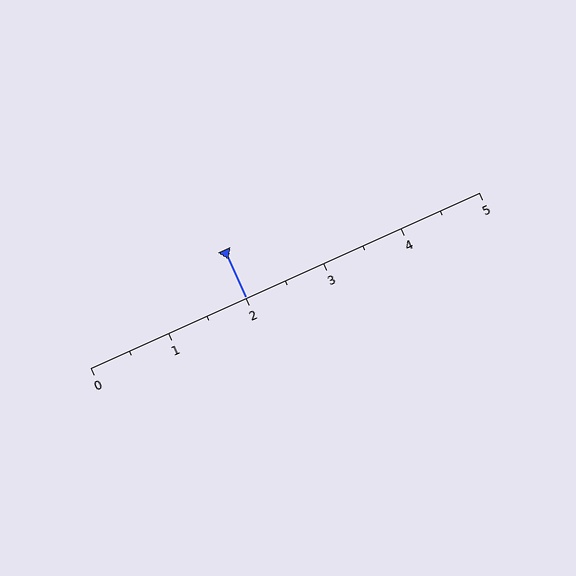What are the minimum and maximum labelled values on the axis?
The axis runs from 0 to 5.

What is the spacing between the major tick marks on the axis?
The major ticks are spaced 1 apart.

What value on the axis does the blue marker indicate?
The marker indicates approximately 2.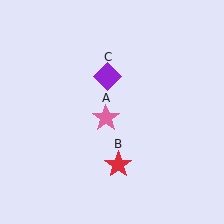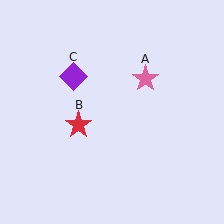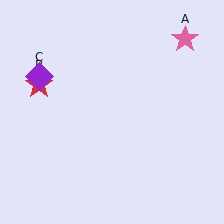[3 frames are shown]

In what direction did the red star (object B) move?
The red star (object B) moved up and to the left.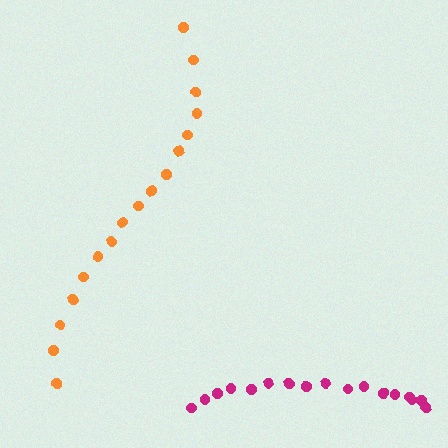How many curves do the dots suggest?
There are 2 distinct paths.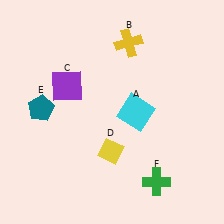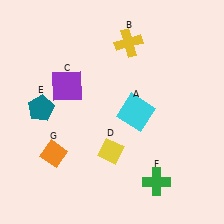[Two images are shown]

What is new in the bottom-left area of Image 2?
An orange diamond (G) was added in the bottom-left area of Image 2.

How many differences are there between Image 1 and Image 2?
There is 1 difference between the two images.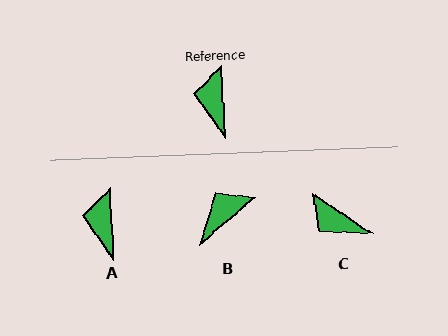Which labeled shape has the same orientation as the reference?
A.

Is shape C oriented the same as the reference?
No, it is off by about 53 degrees.